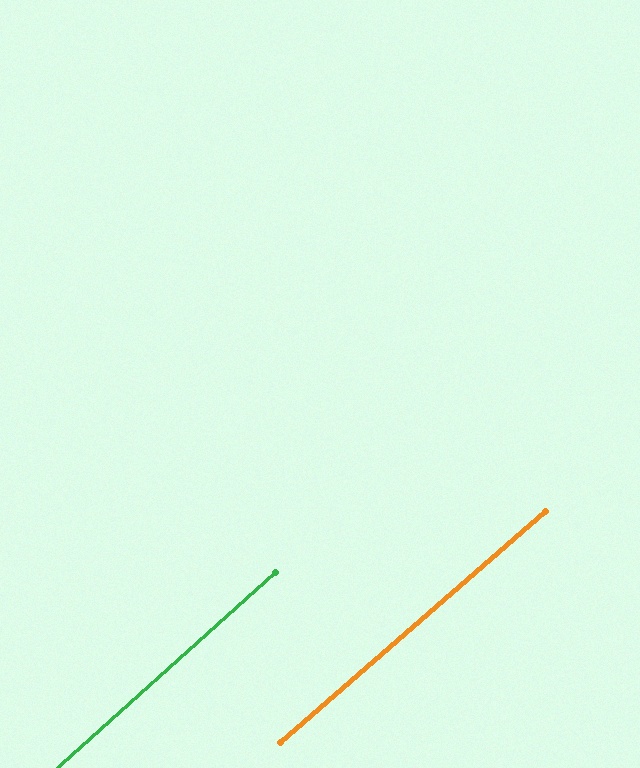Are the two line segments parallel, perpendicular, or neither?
Parallel — their directions differ by only 0.6°.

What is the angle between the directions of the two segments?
Approximately 1 degree.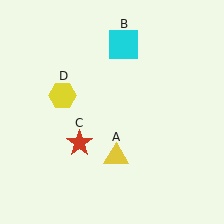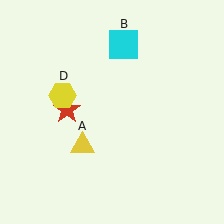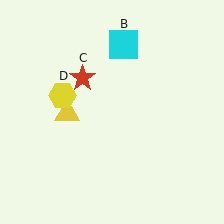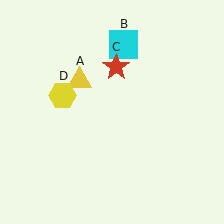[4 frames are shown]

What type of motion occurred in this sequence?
The yellow triangle (object A), red star (object C) rotated clockwise around the center of the scene.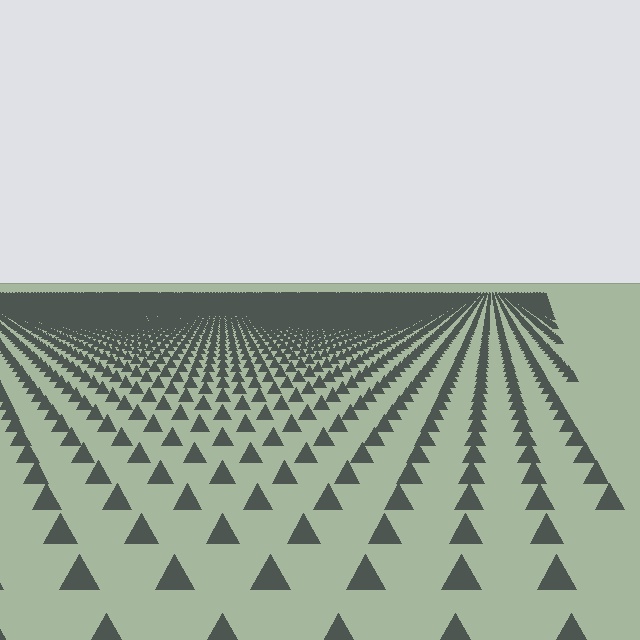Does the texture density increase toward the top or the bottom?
Density increases toward the top.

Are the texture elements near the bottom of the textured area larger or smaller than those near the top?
Larger. Near the bottom, elements are closer to the viewer and appear at a bigger on-screen size.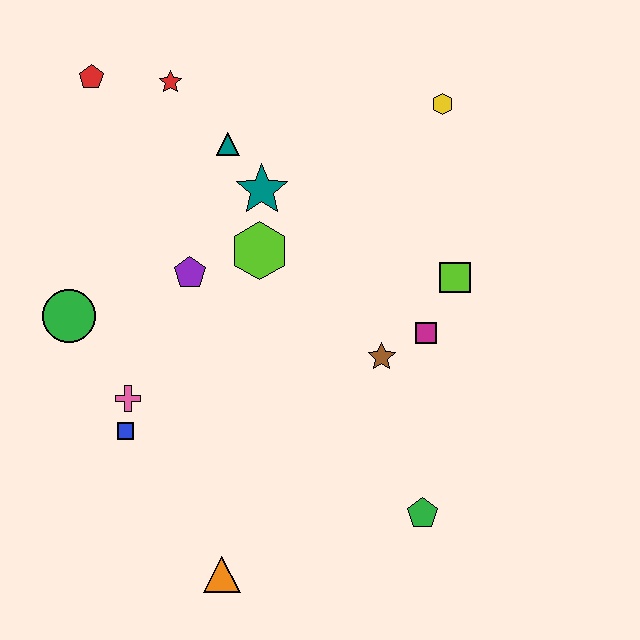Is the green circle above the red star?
No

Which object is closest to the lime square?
The magenta square is closest to the lime square.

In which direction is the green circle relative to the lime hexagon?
The green circle is to the left of the lime hexagon.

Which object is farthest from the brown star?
The red pentagon is farthest from the brown star.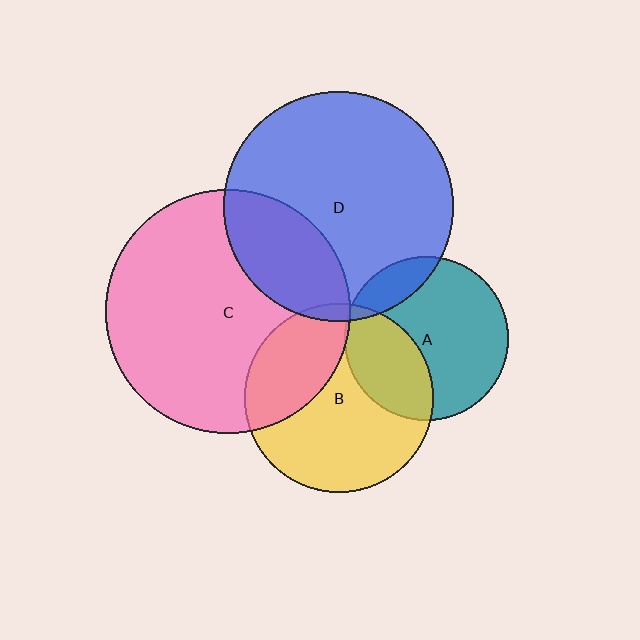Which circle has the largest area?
Circle C (pink).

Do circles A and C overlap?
Yes.